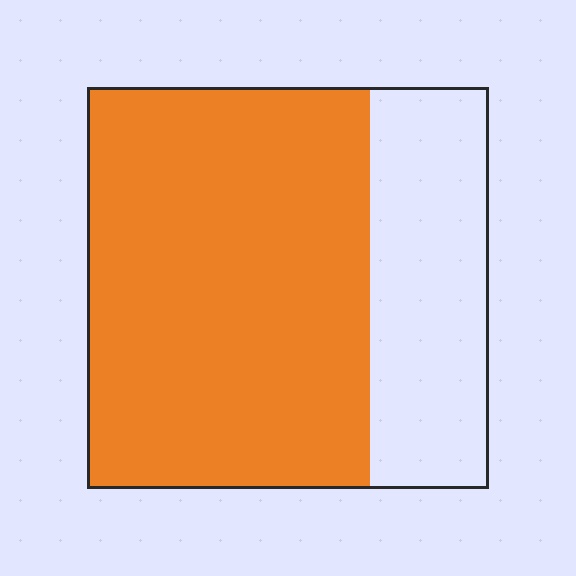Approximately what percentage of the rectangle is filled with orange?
Approximately 70%.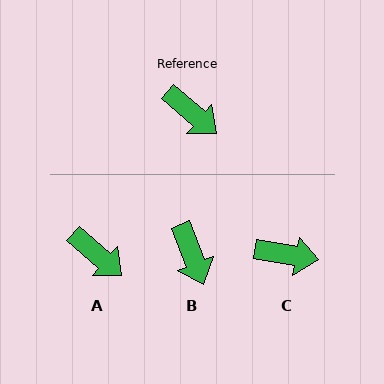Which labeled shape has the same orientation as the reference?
A.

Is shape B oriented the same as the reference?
No, it is off by about 28 degrees.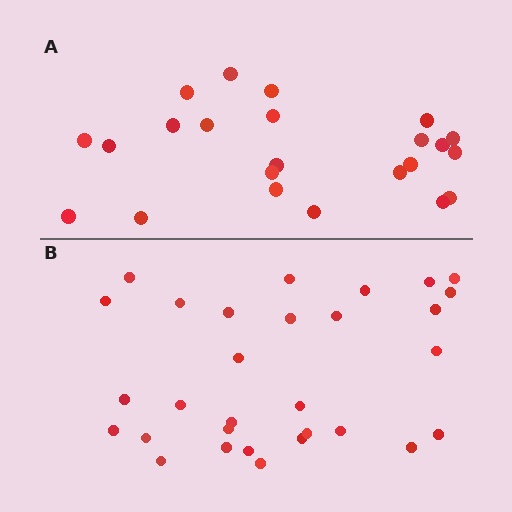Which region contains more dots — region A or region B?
Region B (the bottom region) has more dots.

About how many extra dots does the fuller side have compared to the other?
Region B has roughly 8 or so more dots than region A.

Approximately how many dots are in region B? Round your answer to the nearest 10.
About 30 dots.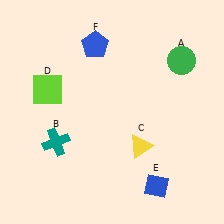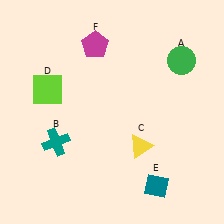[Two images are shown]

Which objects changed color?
E changed from blue to teal. F changed from blue to magenta.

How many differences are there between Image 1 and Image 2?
There are 2 differences between the two images.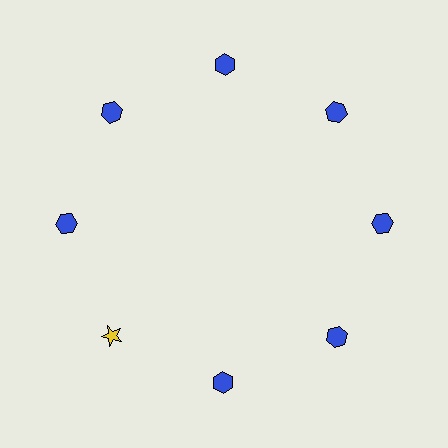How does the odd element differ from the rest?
It differs in both color (yellow instead of blue) and shape (star instead of hexagon).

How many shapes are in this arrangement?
There are 8 shapes arranged in a ring pattern.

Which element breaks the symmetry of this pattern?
The yellow star at roughly the 8 o'clock position breaks the symmetry. All other shapes are blue hexagons.